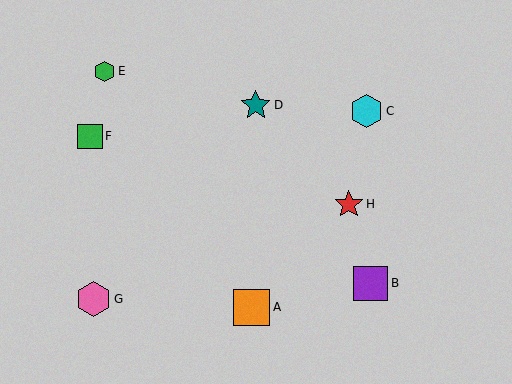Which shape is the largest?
The orange square (labeled A) is the largest.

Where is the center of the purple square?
The center of the purple square is at (371, 283).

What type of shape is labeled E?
Shape E is a green hexagon.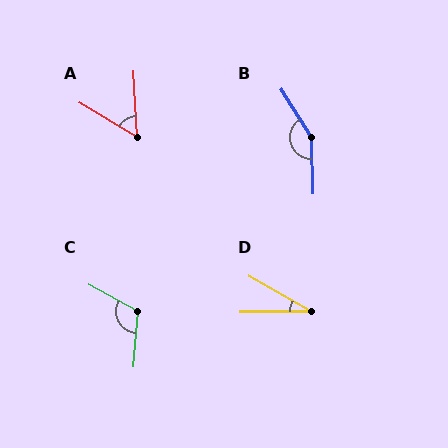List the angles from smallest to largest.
D (29°), A (56°), C (114°), B (150°).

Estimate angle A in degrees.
Approximately 56 degrees.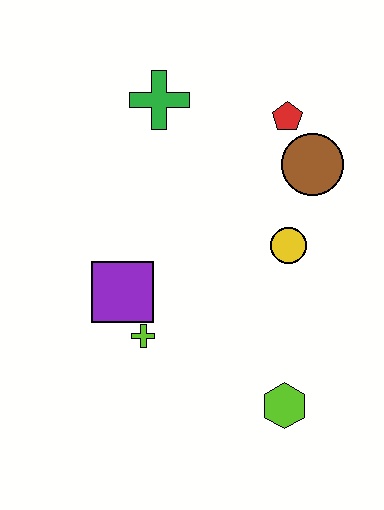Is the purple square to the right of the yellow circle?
No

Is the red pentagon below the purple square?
No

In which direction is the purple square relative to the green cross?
The purple square is below the green cross.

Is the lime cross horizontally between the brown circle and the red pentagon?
No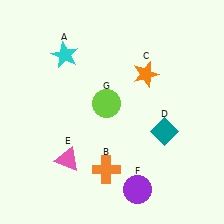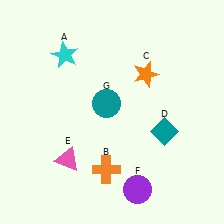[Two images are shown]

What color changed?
The circle (G) changed from lime in Image 1 to teal in Image 2.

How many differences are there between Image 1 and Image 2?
There is 1 difference between the two images.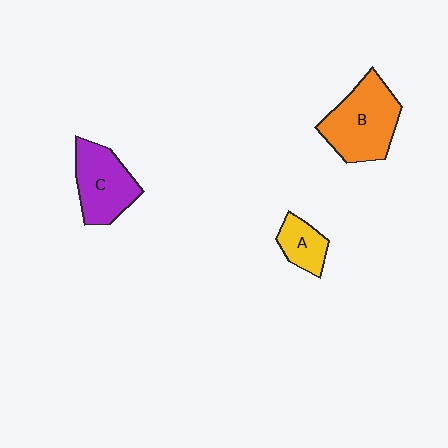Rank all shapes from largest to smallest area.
From largest to smallest: B (orange), C (purple), A (yellow).